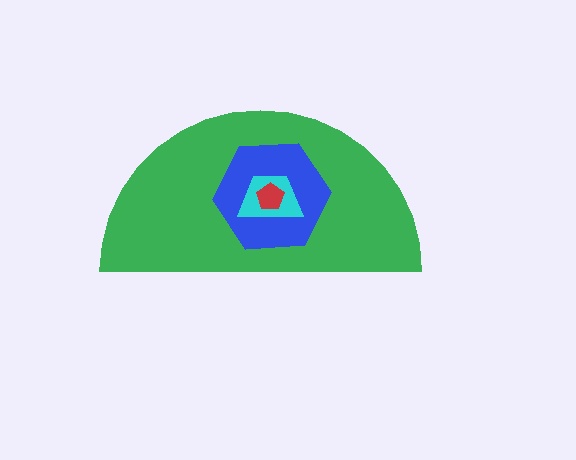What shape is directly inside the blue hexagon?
The cyan trapezoid.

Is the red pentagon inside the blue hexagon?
Yes.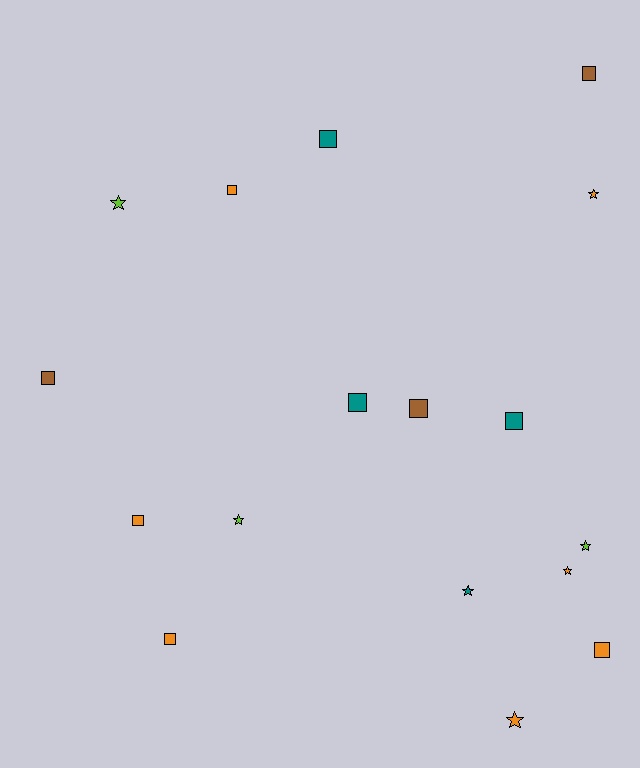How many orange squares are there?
There are 4 orange squares.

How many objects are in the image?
There are 17 objects.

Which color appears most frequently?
Orange, with 7 objects.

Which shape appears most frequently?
Square, with 10 objects.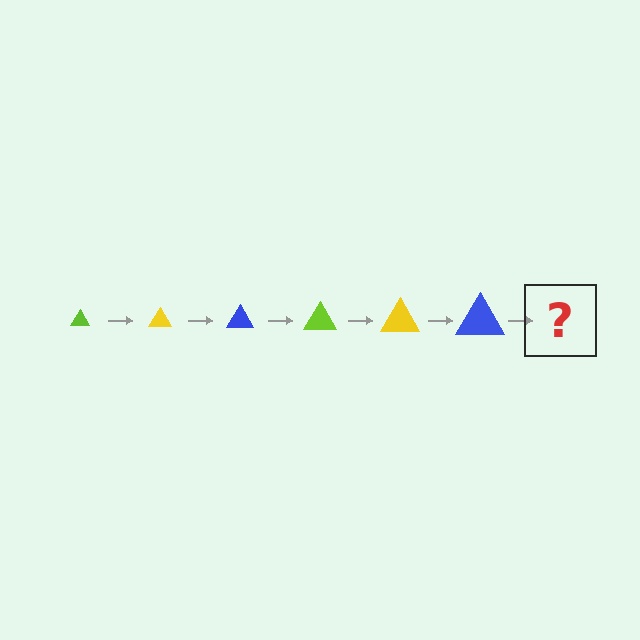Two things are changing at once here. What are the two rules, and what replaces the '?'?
The two rules are that the triangle grows larger each step and the color cycles through lime, yellow, and blue. The '?' should be a lime triangle, larger than the previous one.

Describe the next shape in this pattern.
It should be a lime triangle, larger than the previous one.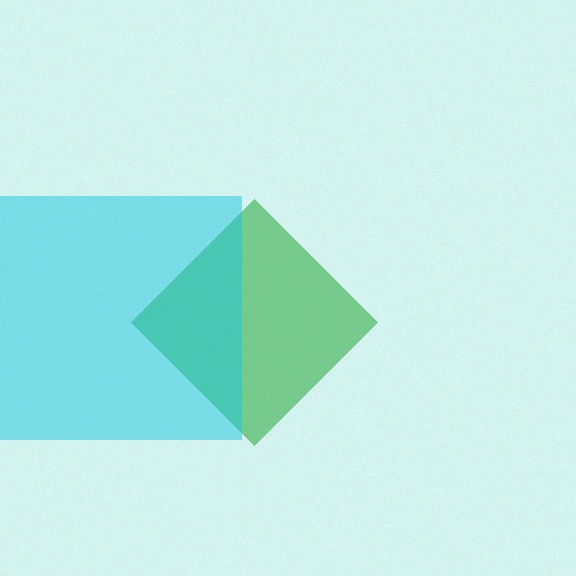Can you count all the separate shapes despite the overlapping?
Yes, there are 2 separate shapes.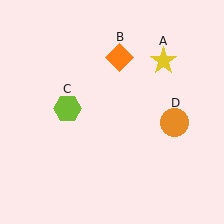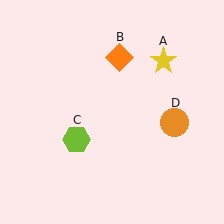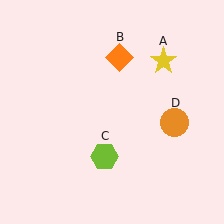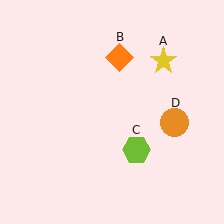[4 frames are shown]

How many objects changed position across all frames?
1 object changed position: lime hexagon (object C).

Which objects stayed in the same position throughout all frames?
Yellow star (object A) and orange diamond (object B) and orange circle (object D) remained stationary.